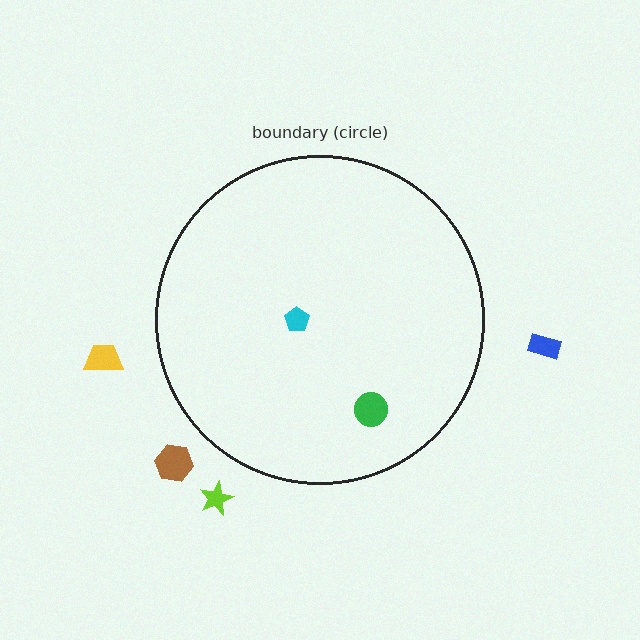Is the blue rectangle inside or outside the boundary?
Outside.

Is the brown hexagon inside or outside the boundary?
Outside.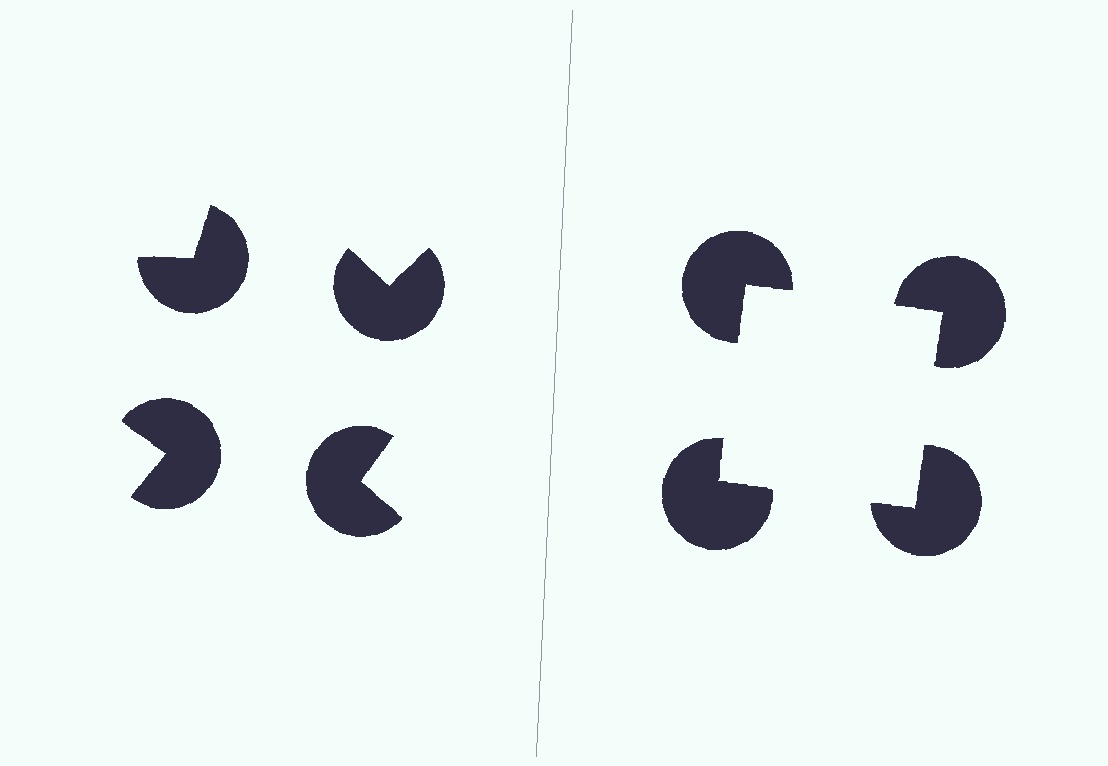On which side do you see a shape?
An illusory square appears on the right side. On the left side the wedge cuts are rotated, so no coherent shape forms.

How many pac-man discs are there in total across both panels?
8 — 4 on each side.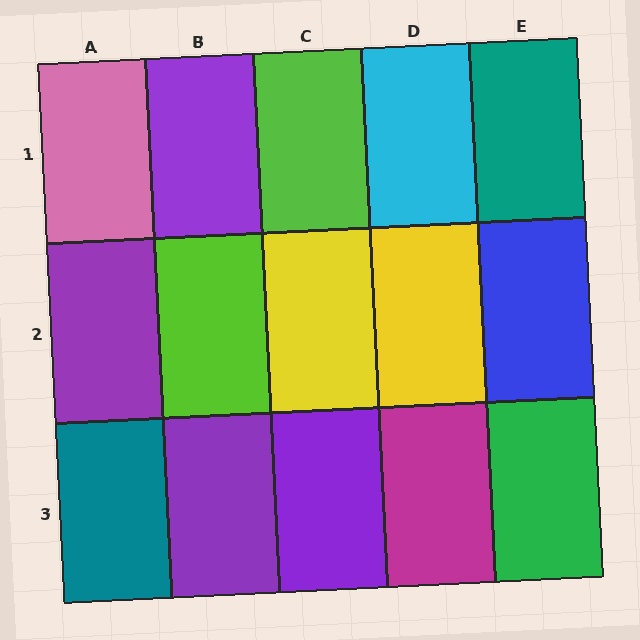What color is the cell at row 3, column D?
Magenta.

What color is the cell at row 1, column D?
Cyan.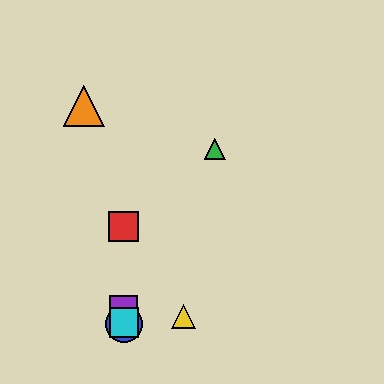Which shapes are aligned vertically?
The red square, the blue circle, the purple square, the cyan square are aligned vertically.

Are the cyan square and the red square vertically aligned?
Yes, both are at x≈124.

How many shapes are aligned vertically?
4 shapes (the red square, the blue circle, the purple square, the cyan square) are aligned vertically.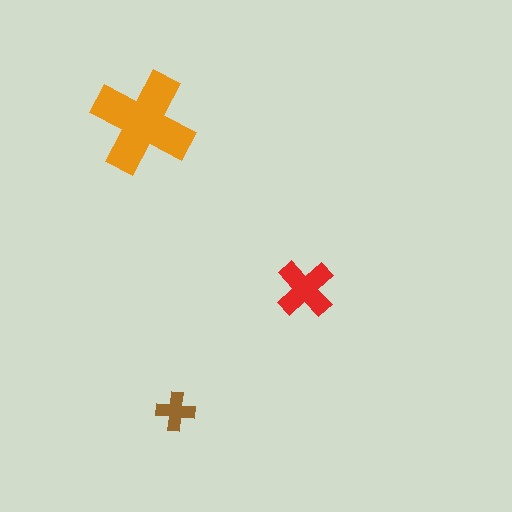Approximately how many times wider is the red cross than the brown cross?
About 1.5 times wider.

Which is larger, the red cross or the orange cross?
The orange one.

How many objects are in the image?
There are 3 objects in the image.